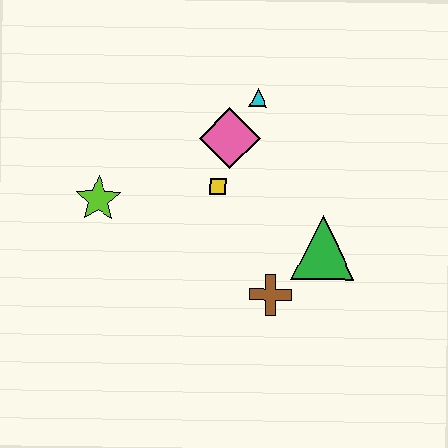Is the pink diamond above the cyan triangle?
No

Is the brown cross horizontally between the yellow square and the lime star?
No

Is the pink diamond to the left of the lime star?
No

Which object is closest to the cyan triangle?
The pink diamond is closest to the cyan triangle.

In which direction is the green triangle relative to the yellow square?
The green triangle is to the right of the yellow square.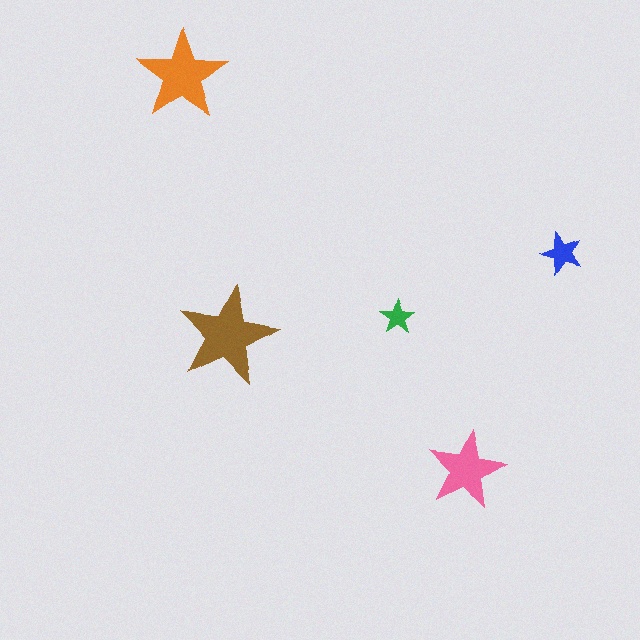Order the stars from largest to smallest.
the brown one, the orange one, the pink one, the blue one, the green one.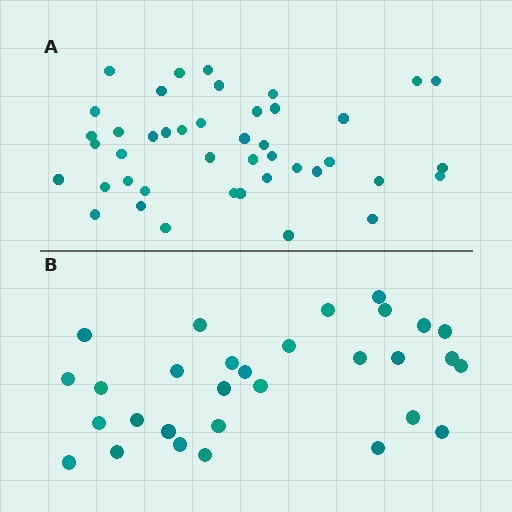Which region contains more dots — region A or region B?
Region A (the top region) has more dots.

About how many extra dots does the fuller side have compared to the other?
Region A has approximately 15 more dots than region B.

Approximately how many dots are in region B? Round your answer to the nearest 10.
About 30 dots.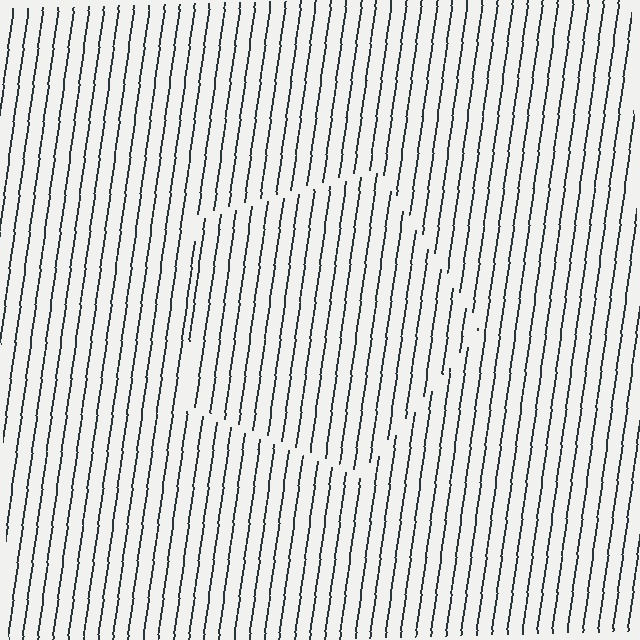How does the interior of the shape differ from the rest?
The interior of the shape contains the same grating, shifted by half a period — the contour is defined by the phase discontinuity where line-ends from the inner and outer gratings abut.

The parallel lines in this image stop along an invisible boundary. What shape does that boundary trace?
An illusory pentagon. The interior of the shape contains the same grating, shifted by half a period — the contour is defined by the phase discontinuity where line-ends from the inner and outer gratings abut.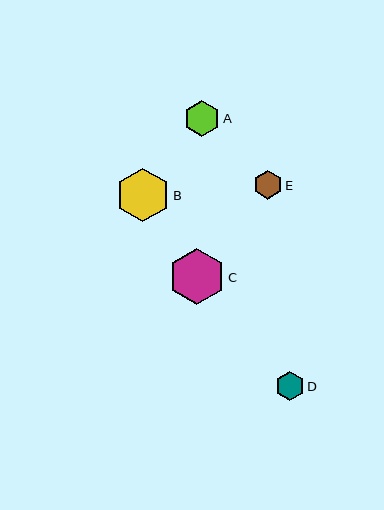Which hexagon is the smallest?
Hexagon E is the smallest with a size of approximately 29 pixels.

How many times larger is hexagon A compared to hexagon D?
Hexagon A is approximately 1.2 times the size of hexagon D.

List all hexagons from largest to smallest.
From largest to smallest: C, B, A, D, E.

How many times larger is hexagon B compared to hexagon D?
Hexagon B is approximately 1.9 times the size of hexagon D.